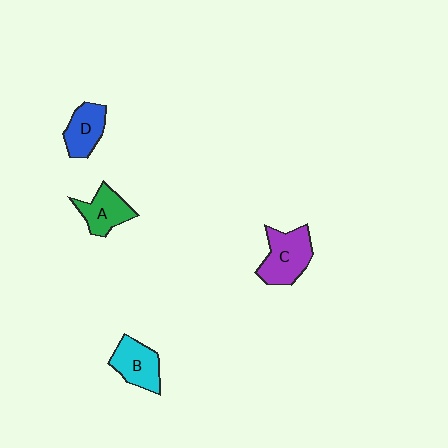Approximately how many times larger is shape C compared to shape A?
Approximately 1.3 times.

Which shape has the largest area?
Shape C (purple).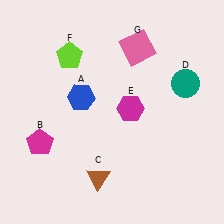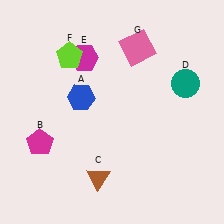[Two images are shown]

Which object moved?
The magenta hexagon (E) moved up.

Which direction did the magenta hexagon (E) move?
The magenta hexagon (E) moved up.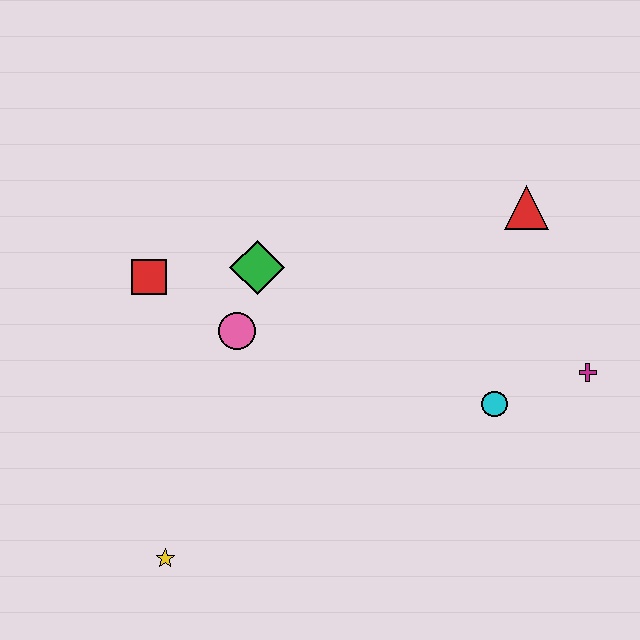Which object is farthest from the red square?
The magenta cross is farthest from the red square.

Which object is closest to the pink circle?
The green diamond is closest to the pink circle.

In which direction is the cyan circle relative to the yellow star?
The cyan circle is to the right of the yellow star.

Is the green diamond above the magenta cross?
Yes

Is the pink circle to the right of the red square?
Yes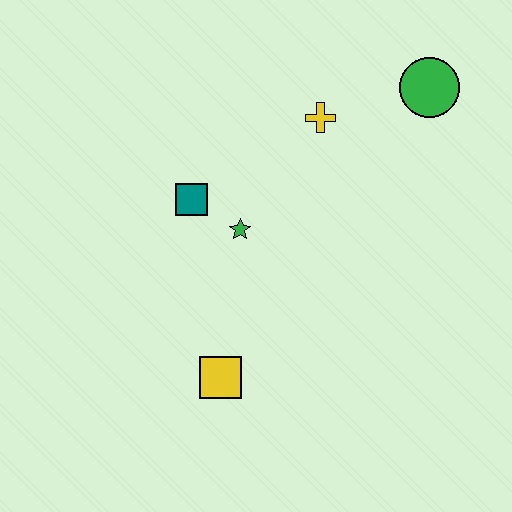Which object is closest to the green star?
The teal square is closest to the green star.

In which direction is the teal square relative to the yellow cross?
The teal square is to the left of the yellow cross.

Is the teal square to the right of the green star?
No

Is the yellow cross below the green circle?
Yes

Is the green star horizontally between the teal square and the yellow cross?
Yes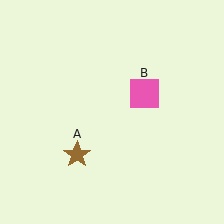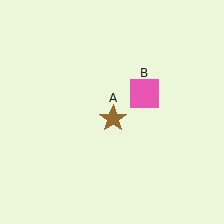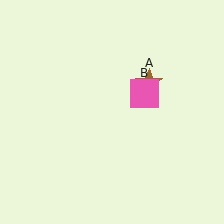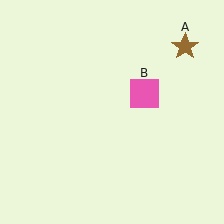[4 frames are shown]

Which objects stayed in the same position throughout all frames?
Pink square (object B) remained stationary.